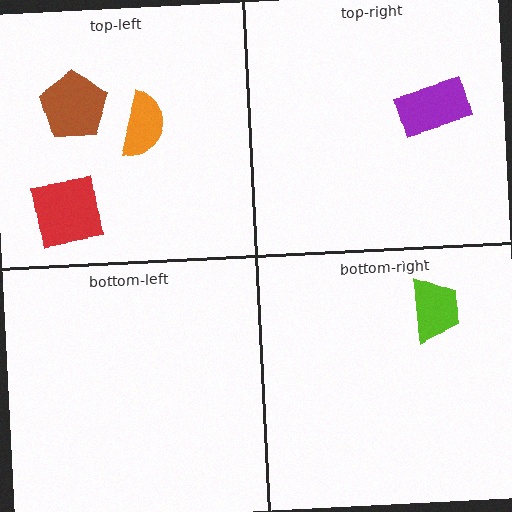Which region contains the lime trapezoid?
The bottom-right region.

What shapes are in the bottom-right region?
The lime trapezoid.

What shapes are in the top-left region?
The orange semicircle, the brown pentagon, the red square.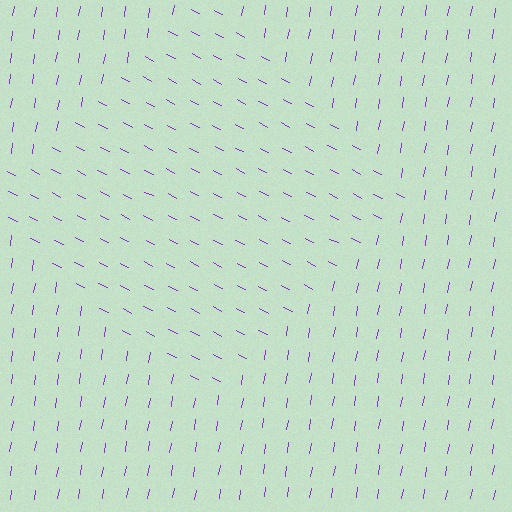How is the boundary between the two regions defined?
The boundary is defined purely by a change in line orientation (approximately 72 degrees difference). All lines are the same color and thickness.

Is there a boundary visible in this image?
Yes, there is a texture boundary formed by a change in line orientation.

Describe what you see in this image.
The image is filled with small purple line segments. A diamond region in the image has lines oriented differently from the surrounding lines, creating a visible texture boundary.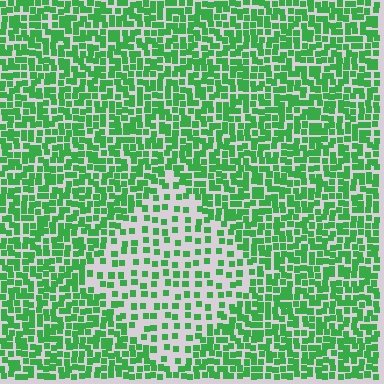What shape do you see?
I see a diamond.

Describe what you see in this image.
The image contains small green elements arranged at two different densities. A diamond-shaped region is visible where the elements are less densely packed than the surrounding area.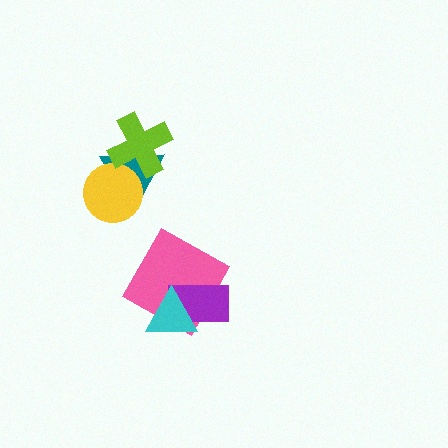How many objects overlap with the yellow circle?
2 objects overlap with the yellow circle.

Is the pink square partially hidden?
Yes, it is partially covered by another shape.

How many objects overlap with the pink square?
2 objects overlap with the pink square.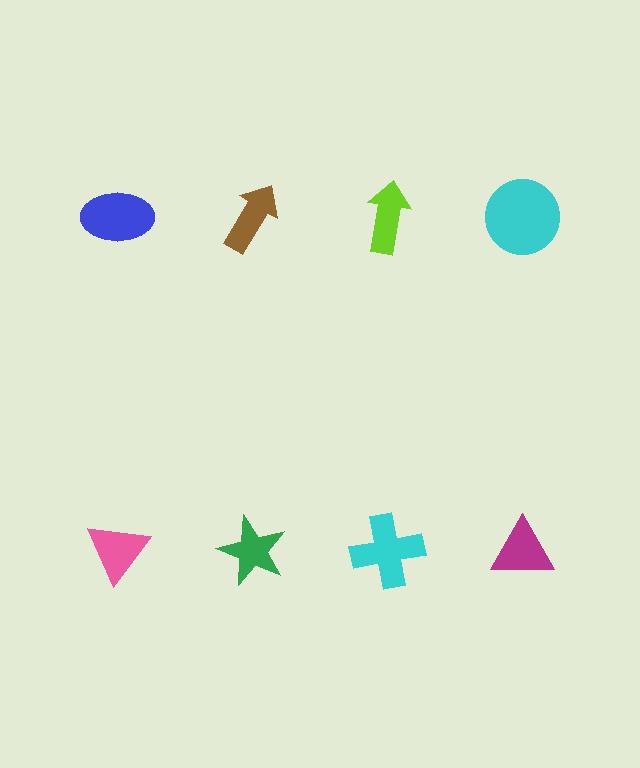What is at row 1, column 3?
A lime arrow.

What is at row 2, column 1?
A pink triangle.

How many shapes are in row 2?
4 shapes.